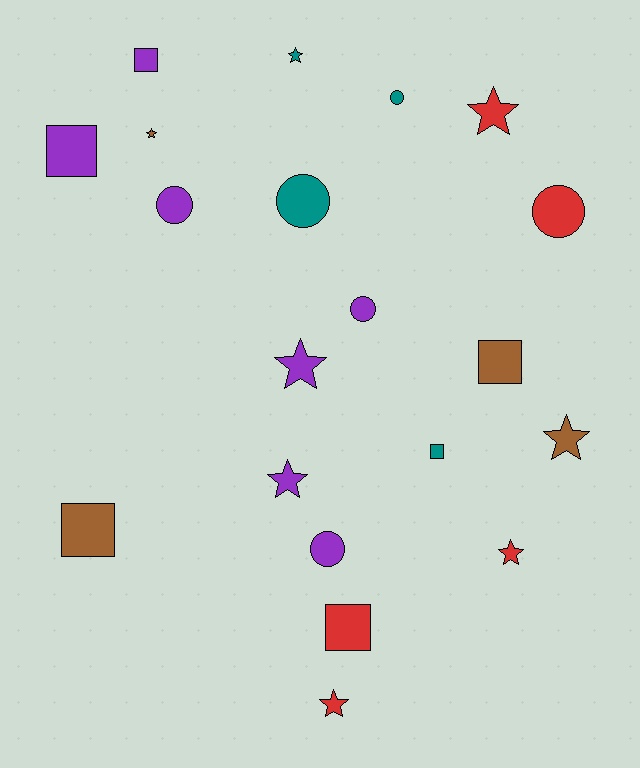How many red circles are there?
There is 1 red circle.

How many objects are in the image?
There are 20 objects.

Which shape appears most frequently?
Star, with 8 objects.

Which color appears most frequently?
Purple, with 7 objects.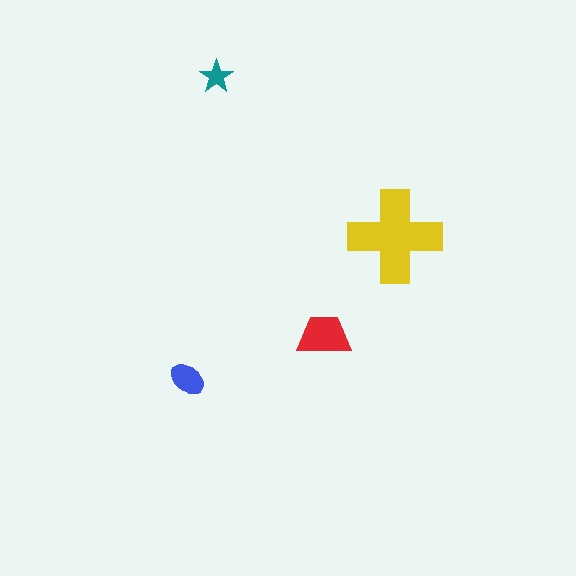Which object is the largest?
The yellow cross.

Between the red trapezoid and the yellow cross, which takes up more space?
The yellow cross.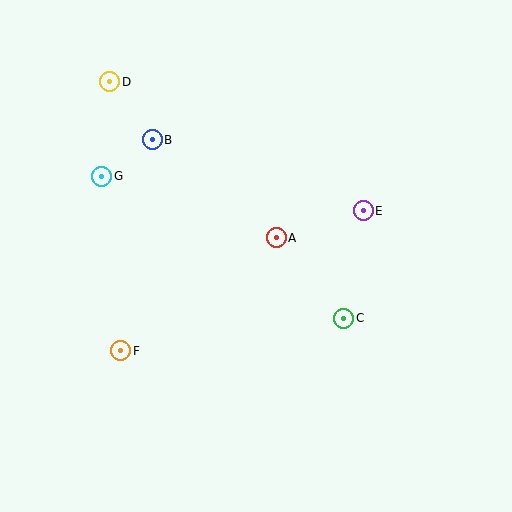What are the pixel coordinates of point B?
Point B is at (152, 140).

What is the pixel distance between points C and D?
The distance between C and D is 332 pixels.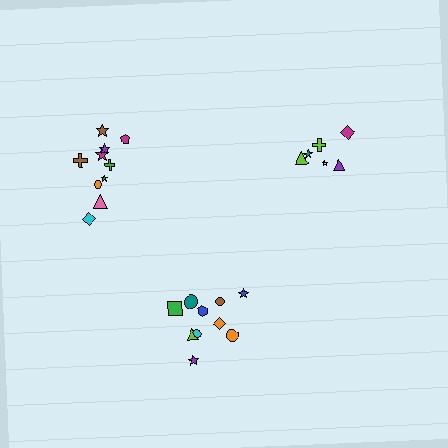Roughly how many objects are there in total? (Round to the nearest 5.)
Roughly 25 objects in total.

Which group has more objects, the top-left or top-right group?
The top-left group.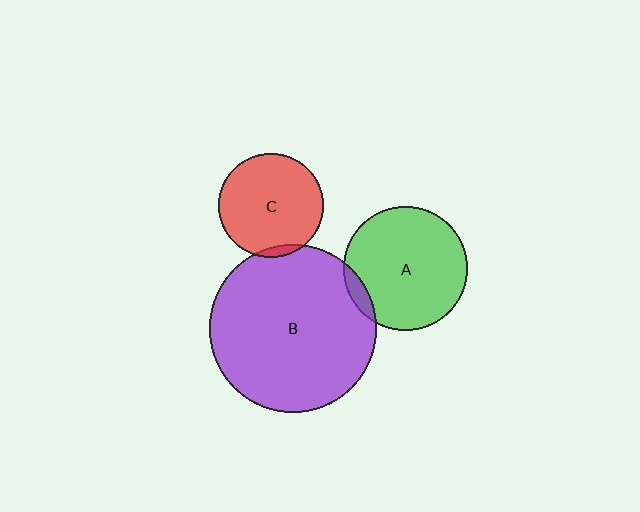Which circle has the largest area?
Circle B (purple).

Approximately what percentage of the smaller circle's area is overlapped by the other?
Approximately 5%.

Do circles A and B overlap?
Yes.